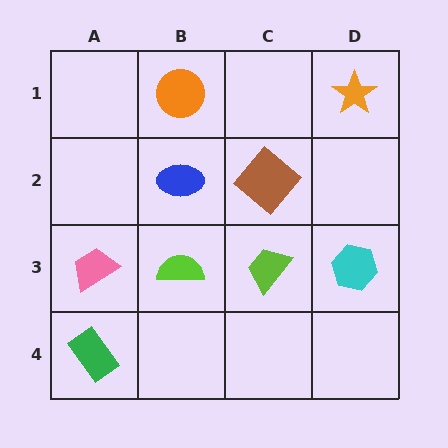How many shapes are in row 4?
1 shape.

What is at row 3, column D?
A cyan hexagon.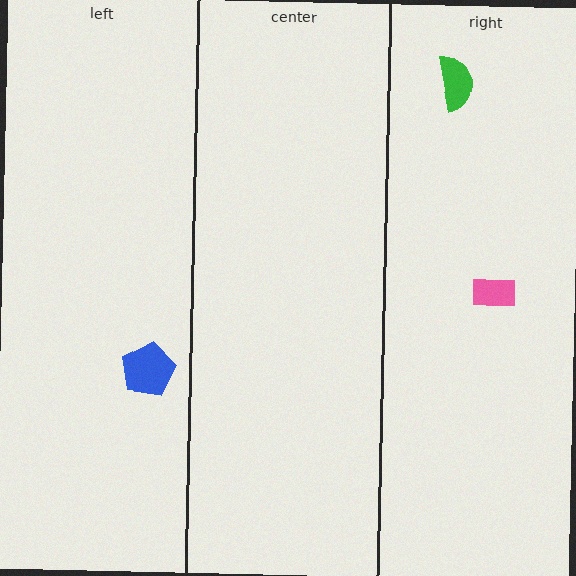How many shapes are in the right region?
2.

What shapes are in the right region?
The pink rectangle, the green semicircle.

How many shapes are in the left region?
1.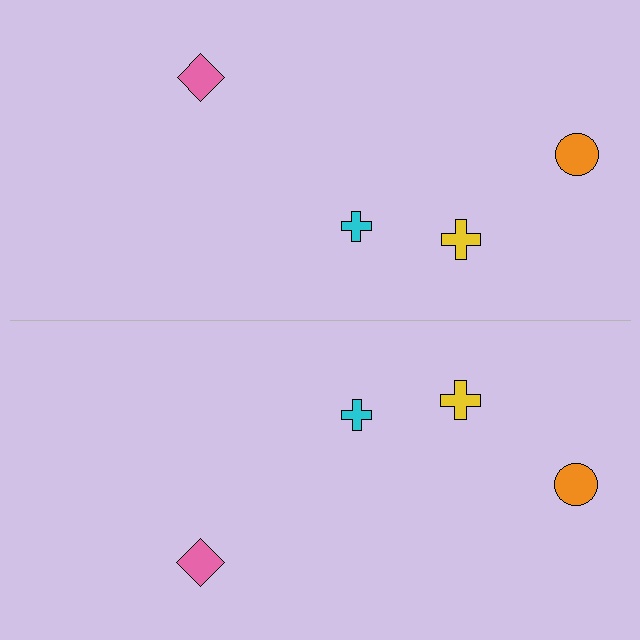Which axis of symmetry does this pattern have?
The pattern has a horizontal axis of symmetry running through the center of the image.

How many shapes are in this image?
There are 8 shapes in this image.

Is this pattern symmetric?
Yes, this pattern has bilateral (reflection) symmetry.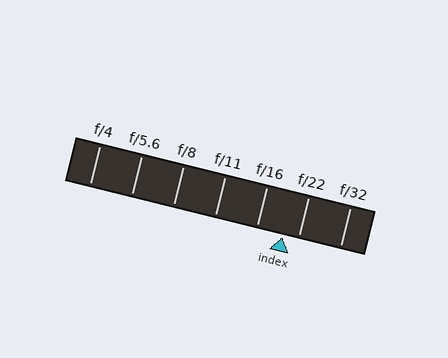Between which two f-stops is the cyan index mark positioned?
The index mark is between f/16 and f/22.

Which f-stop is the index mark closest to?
The index mark is closest to f/22.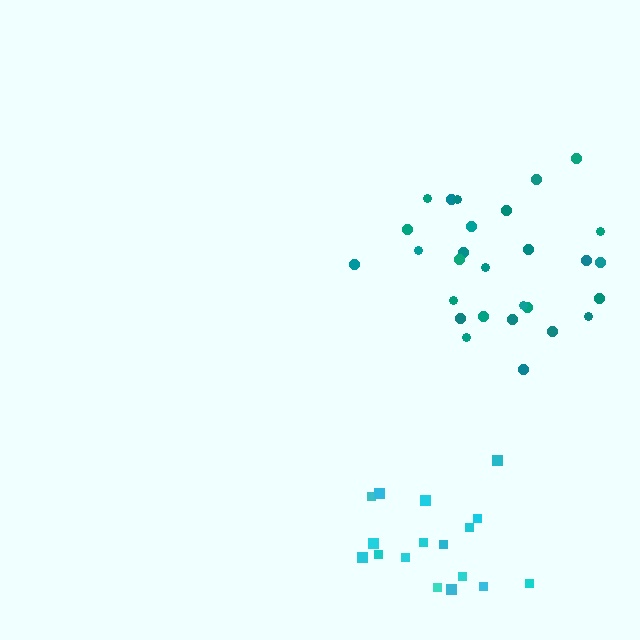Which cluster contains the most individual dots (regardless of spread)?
Teal (28).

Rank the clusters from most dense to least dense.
cyan, teal.